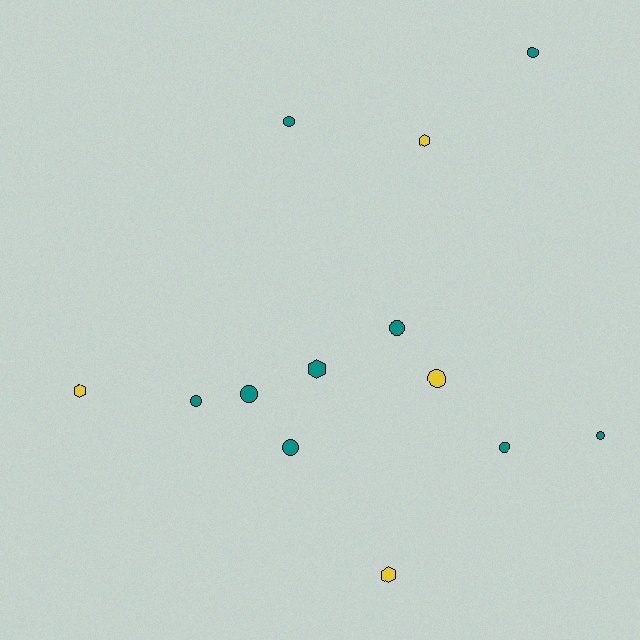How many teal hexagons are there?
There is 1 teal hexagon.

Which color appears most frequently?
Teal, with 9 objects.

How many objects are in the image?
There are 13 objects.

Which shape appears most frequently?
Circle, with 9 objects.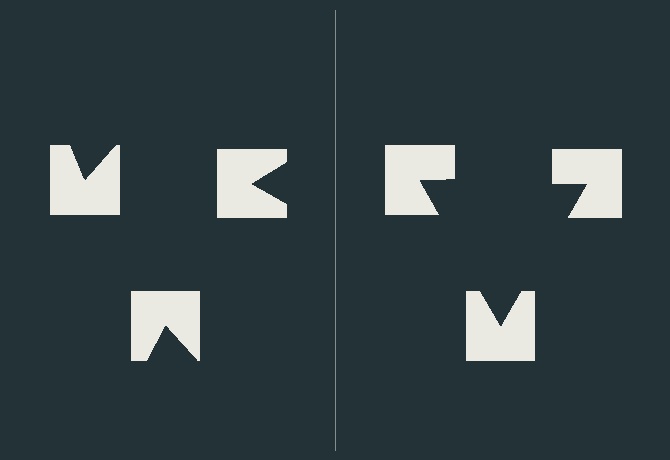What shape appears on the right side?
An illusory triangle.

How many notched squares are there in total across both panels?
6 — 3 on each side.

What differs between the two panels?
The notched squares are positioned identically on both sides; only the wedge orientations differ. On the right they align to a triangle; on the left they are misaligned.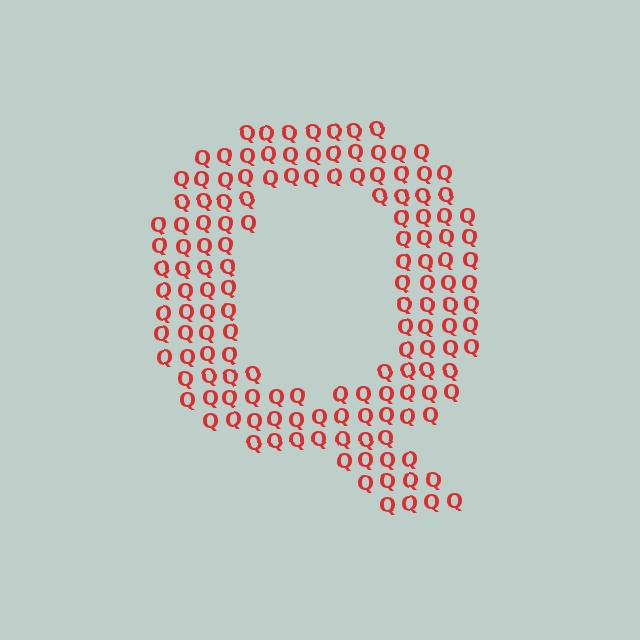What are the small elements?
The small elements are letter Q's.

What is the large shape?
The large shape is the letter Q.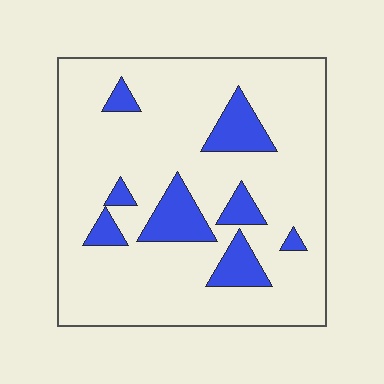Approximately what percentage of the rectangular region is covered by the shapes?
Approximately 15%.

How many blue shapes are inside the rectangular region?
8.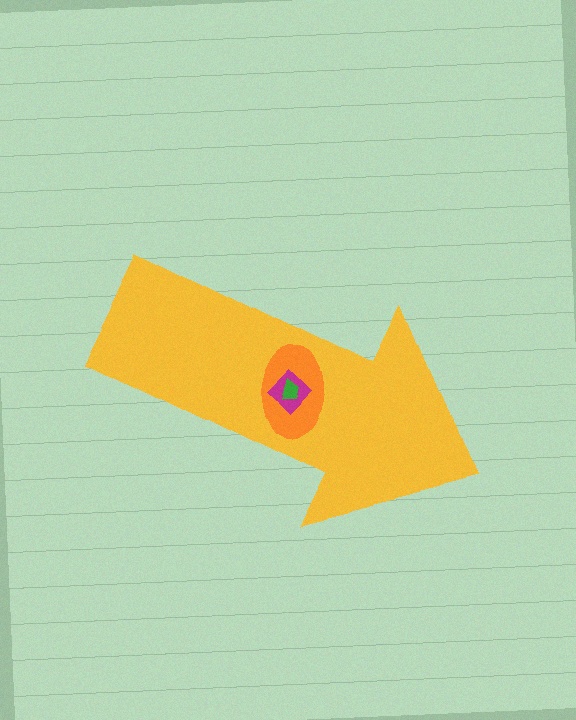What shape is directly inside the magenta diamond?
The green trapezoid.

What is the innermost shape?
The green trapezoid.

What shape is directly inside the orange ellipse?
The magenta diamond.